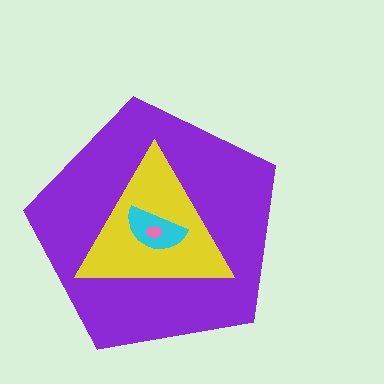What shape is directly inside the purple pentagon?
The yellow triangle.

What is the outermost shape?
The purple pentagon.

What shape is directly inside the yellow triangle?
The cyan semicircle.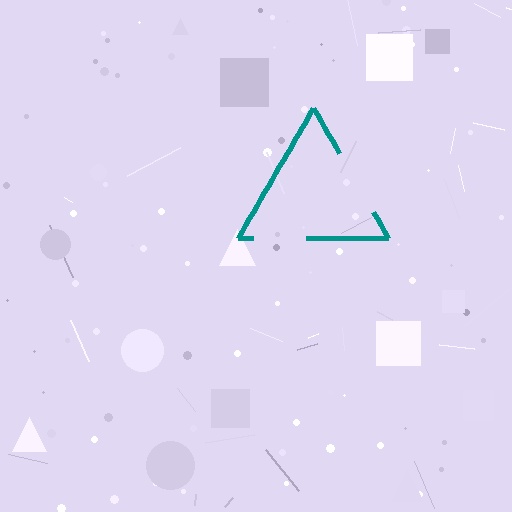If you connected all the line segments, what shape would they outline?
They would outline a triangle.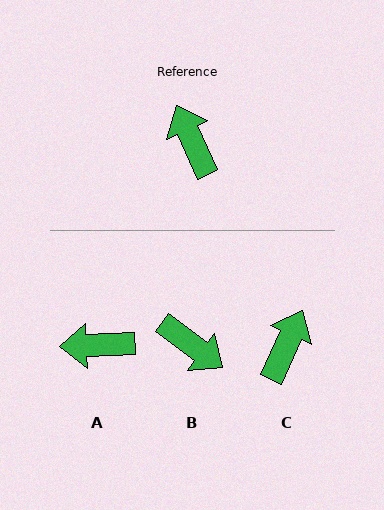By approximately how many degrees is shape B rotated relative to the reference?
Approximately 151 degrees clockwise.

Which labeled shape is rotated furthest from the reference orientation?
B, about 151 degrees away.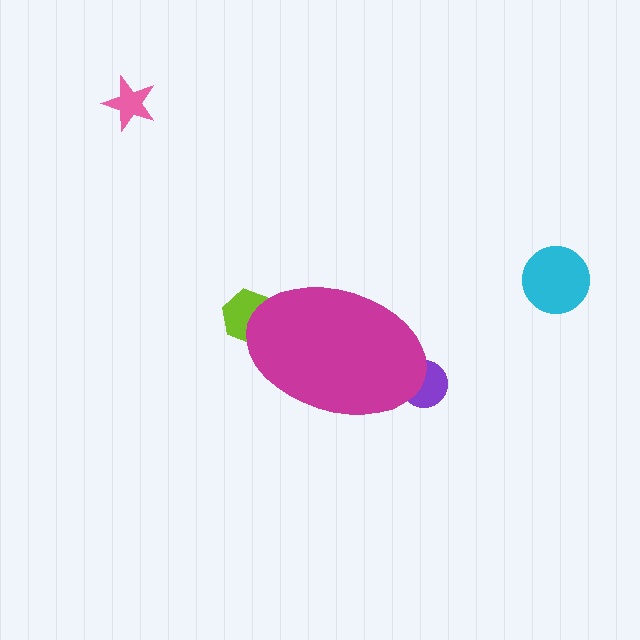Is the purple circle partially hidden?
Yes, the purple circle is partially hidden behind the magenta ellipse.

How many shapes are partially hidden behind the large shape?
2 shapes are partially hidden.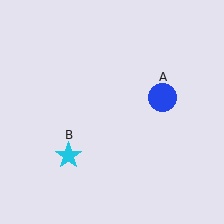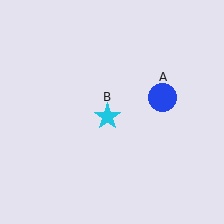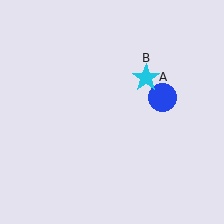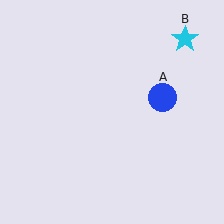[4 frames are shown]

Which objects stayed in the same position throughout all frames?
Blue circle (object A) remained stationary.